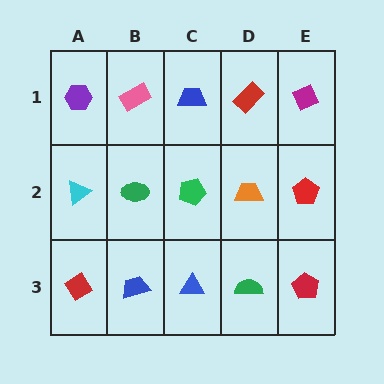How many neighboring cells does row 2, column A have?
3.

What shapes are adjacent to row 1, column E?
A red pentagon (row 2, column E), a red rectangle (row 1, column D).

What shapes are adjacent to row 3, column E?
A red pentagon (row 2, column E), a green semicircle (row 3, column D).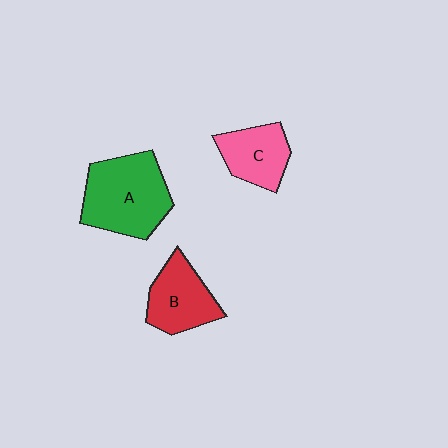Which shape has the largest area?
Shape A (green).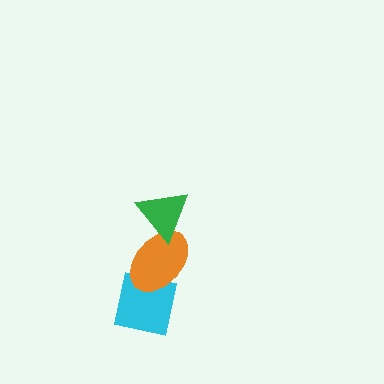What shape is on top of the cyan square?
The orange ellipse is on top of the cyan square.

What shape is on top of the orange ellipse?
The green triangle is on top of the orange ellipse.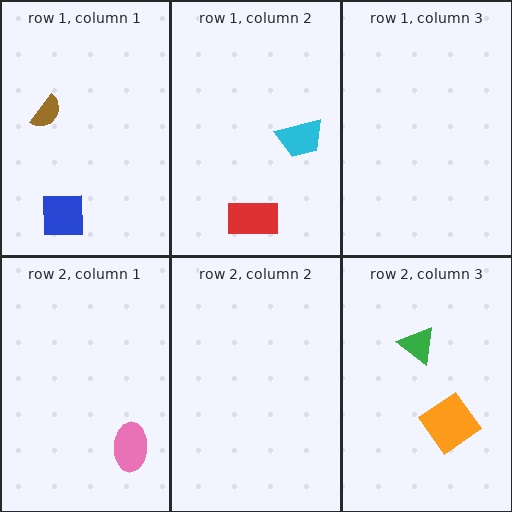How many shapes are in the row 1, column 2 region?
2.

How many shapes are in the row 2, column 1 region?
1.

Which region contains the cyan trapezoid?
The row 1, column 2 region.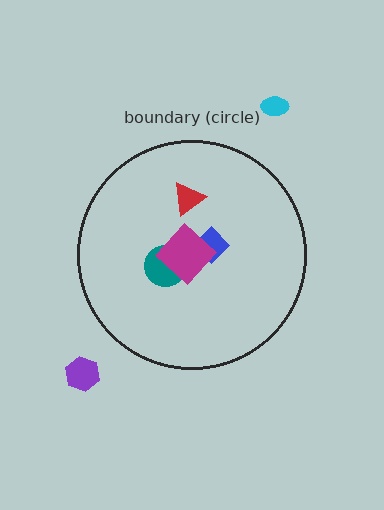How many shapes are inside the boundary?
4 inside, 2 outside.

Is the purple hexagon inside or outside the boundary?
Outside.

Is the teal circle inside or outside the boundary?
Inside.